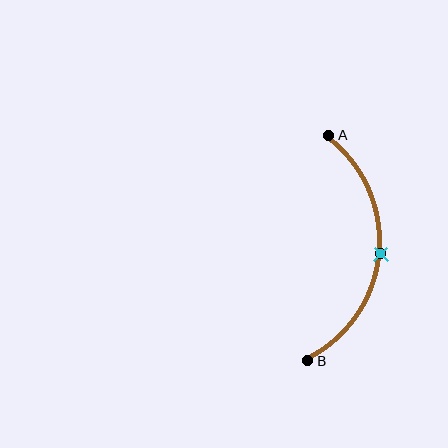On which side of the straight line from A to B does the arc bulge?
The arc bulges to the right of the straight line connecting A and B.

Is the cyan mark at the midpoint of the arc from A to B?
Yes. The cyan mark lies on the arc at equal arc-length from both A and B — it is the arc midpoint.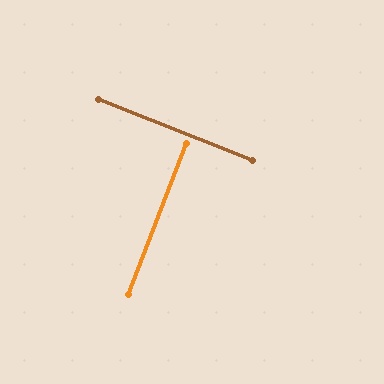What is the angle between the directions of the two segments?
Approximately 89 degrees.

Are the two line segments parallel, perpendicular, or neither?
Perpendicular — they meet at approximately 89°.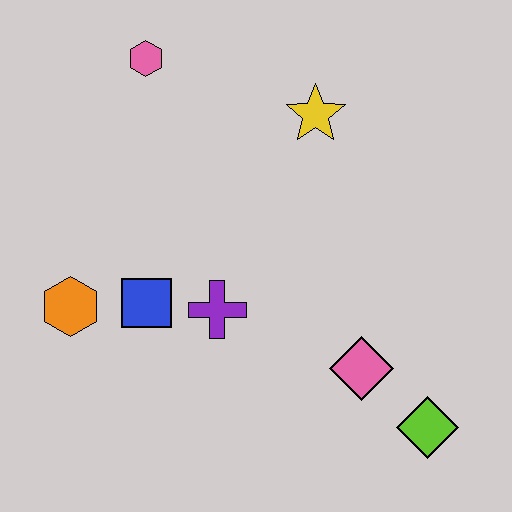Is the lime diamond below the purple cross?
Yes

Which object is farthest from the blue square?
The lime diamond is farthest from the blue square.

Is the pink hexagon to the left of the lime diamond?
Yes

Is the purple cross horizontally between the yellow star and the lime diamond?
No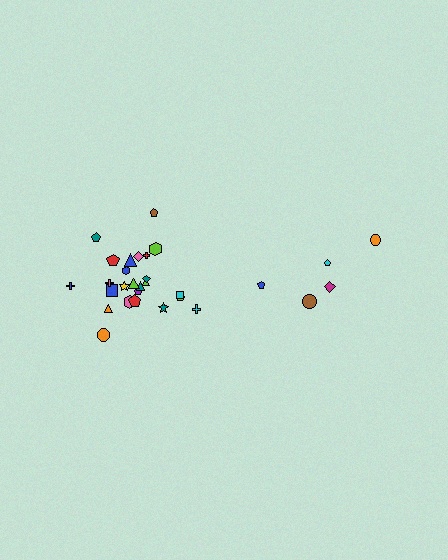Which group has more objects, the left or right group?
The left group.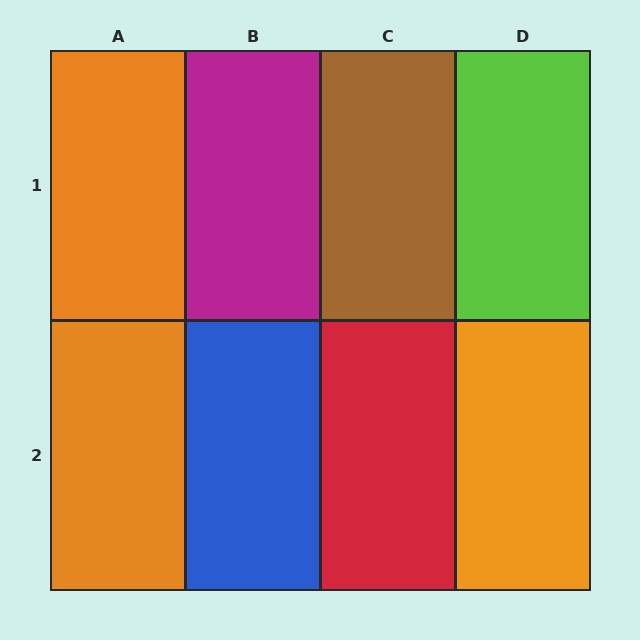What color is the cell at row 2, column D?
Orange.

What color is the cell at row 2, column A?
Orange.